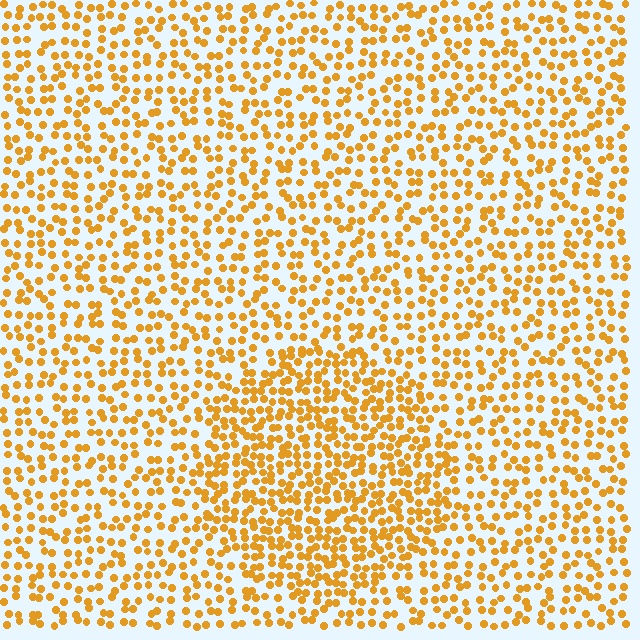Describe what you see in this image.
The image contains small orange elements arranged at two different densities. A circle-shaped region is visible where the elements are more densely packed than the surrounding area.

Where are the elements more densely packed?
The elements are more densely packed inside the circle boundary.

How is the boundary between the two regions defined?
The boundary is defined by a change in element density (approximately 1.7x ratio). All elements are the same color, size, and shape.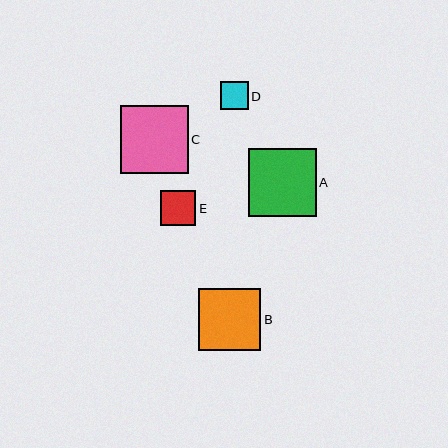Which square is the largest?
Square A is the largest with a size of approximately 68 pixels.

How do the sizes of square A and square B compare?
Square A and square B are approximately the same size.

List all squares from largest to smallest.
From largest to smallest: A, C, B, E, D.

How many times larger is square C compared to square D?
Square C is approximately 2.4 times the size of square D.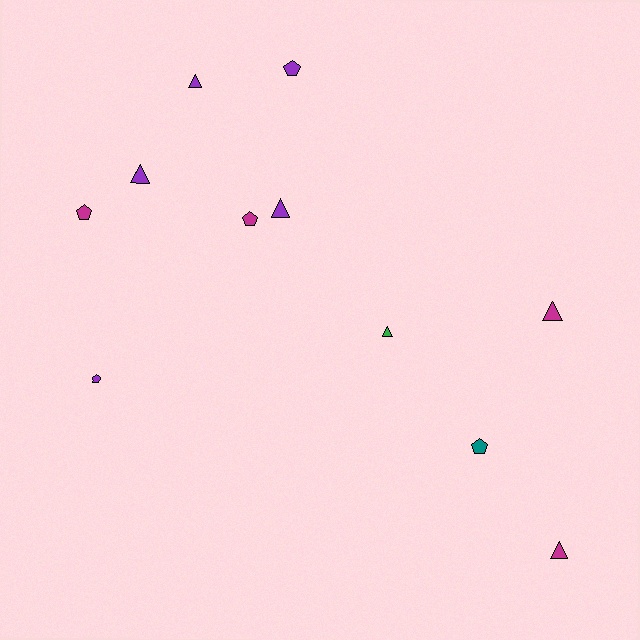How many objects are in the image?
There are 11 objects.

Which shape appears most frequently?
Triangle, with 6 objects.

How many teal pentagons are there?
There is 1 teal pentagon.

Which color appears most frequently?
Purple, with 5 objects.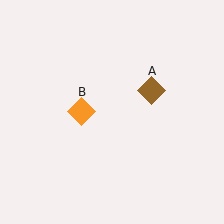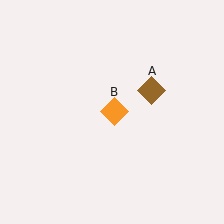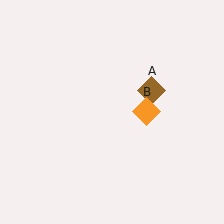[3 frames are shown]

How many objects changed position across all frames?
1 object changed position: orange diamond (object B).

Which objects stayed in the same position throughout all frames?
Brown diamond (object A) remained stationary.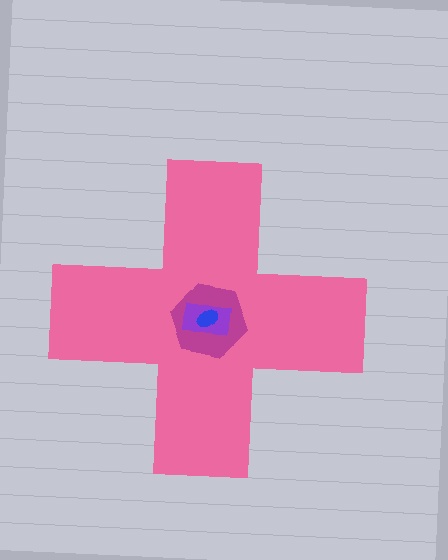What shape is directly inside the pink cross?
The magenta hexagon.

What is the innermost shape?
The blue ellipse.